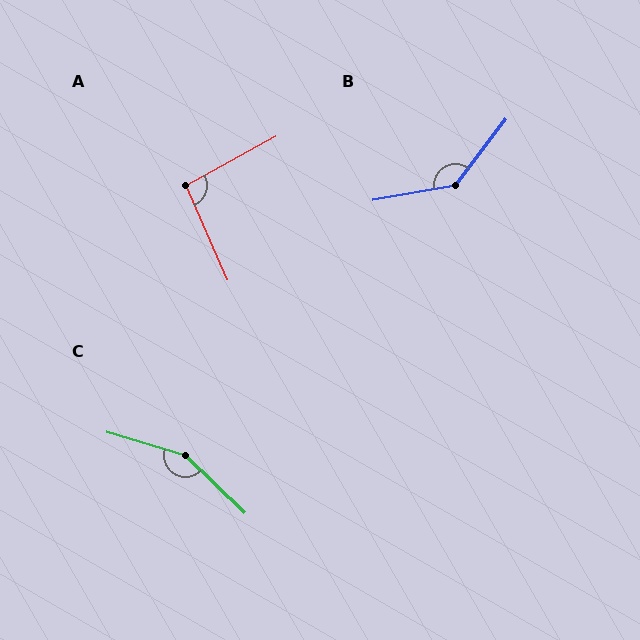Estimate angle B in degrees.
Approximately 137 degrees.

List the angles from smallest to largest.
A (95°), B (137°), C (152°).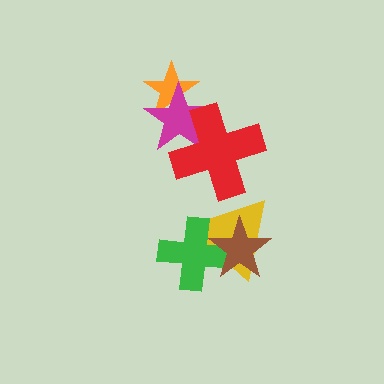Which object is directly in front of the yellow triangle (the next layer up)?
The green cross is directly in front of the yellow triangle.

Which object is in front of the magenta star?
The red cross is in front of the magenta star.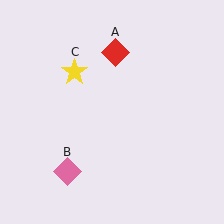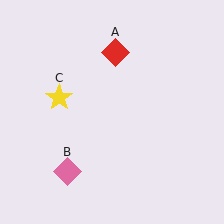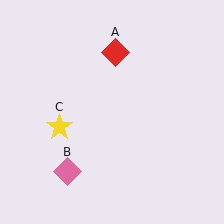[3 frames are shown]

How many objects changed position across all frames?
1 object changed position: yellow star (object C).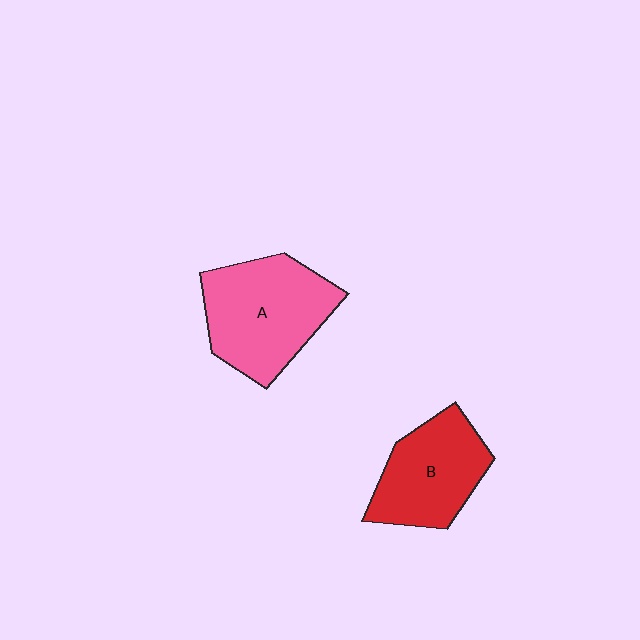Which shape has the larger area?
Shape A (pink).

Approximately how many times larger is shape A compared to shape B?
Approximately 1.2 times.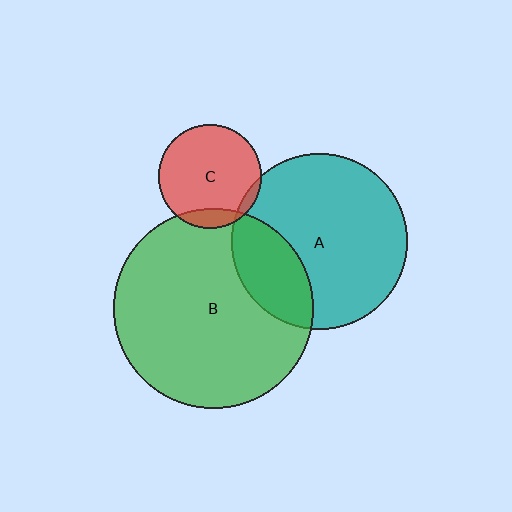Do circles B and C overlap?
Yes.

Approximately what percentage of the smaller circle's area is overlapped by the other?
Approximately 10%.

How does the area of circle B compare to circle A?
Approximately 1.3 times.